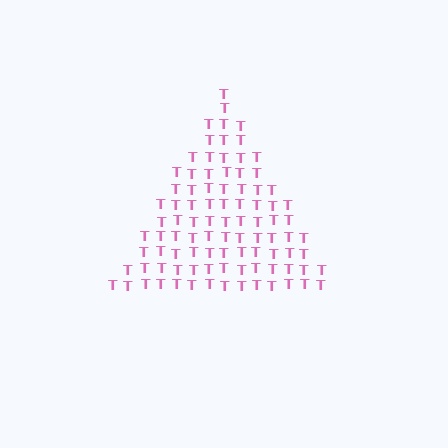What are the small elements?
The small elements are letter T's.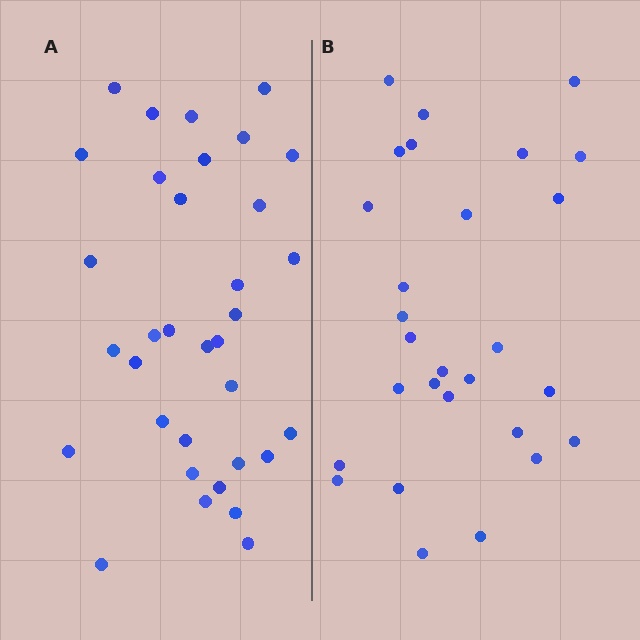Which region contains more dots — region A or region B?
Region A (the left region) has more dots.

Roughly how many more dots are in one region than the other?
Region A has about 6 more dots than region B.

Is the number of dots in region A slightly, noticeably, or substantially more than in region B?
Region A has only slightly more — the two regions are fairly close. The ratio is roughly 1.2 to 1.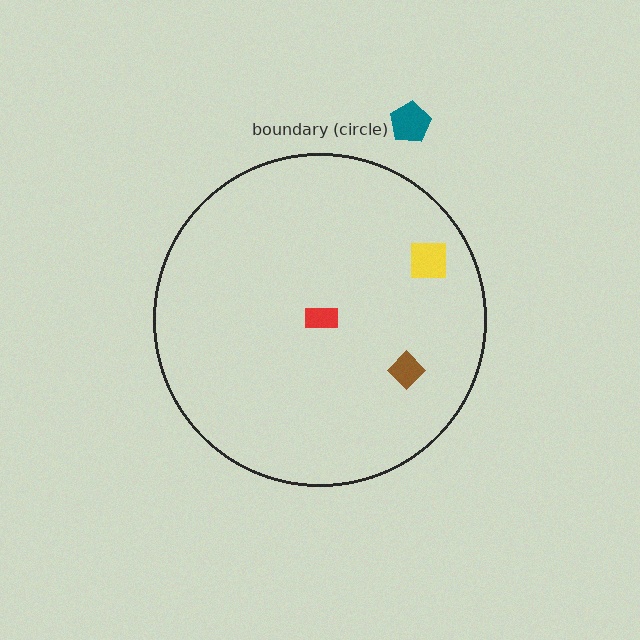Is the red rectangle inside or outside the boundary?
Inside.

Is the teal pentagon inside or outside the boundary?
Outside.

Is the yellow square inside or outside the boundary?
Inside.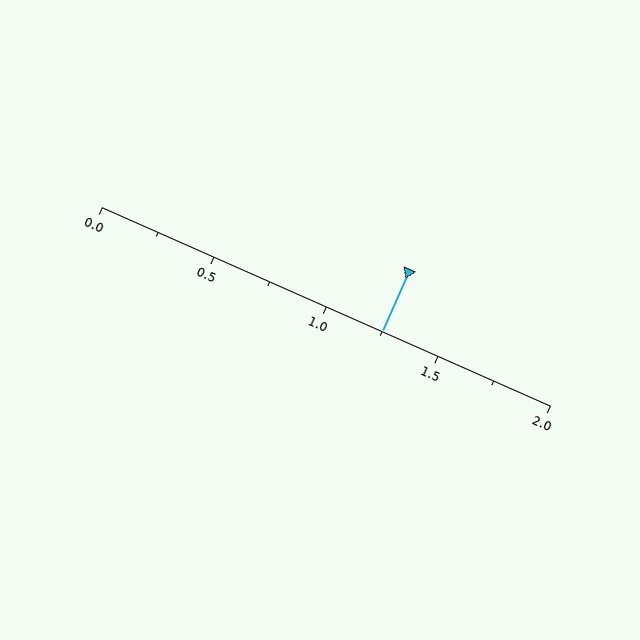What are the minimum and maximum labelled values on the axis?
The axis runs from 0.0 to 2.0.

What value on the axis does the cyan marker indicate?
The marker indicates approximately 1.25.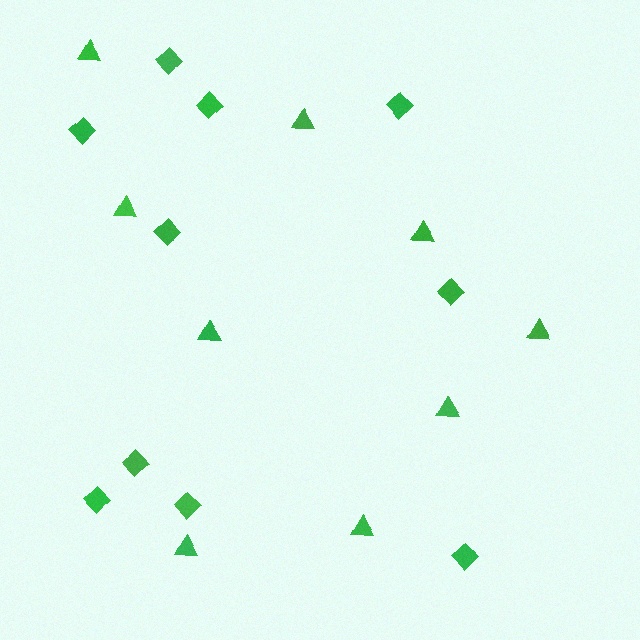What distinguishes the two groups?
There are 2 groups: one group of triangles (9) and one group of diamonds (10).